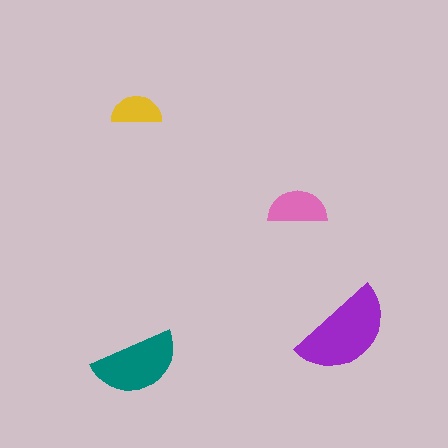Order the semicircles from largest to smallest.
the purple one, the teal one, the pink one, the yellow one.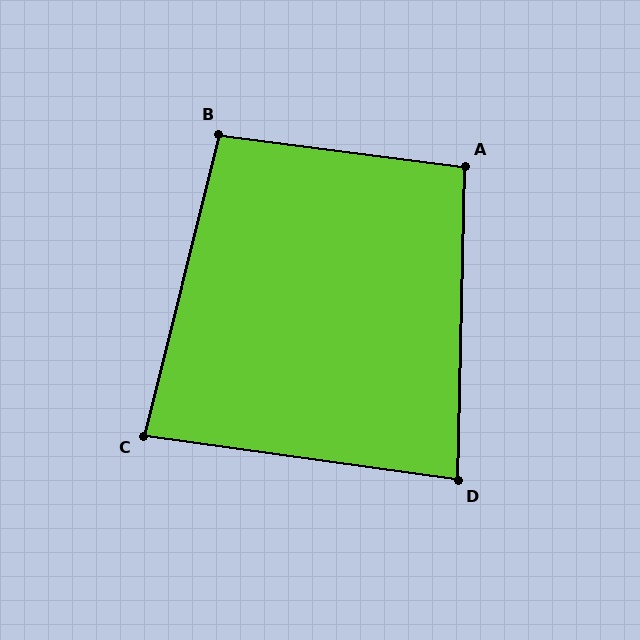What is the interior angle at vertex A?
Approximately 96 degrees (obtuse).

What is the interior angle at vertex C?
Approximately 84 degrees (acute).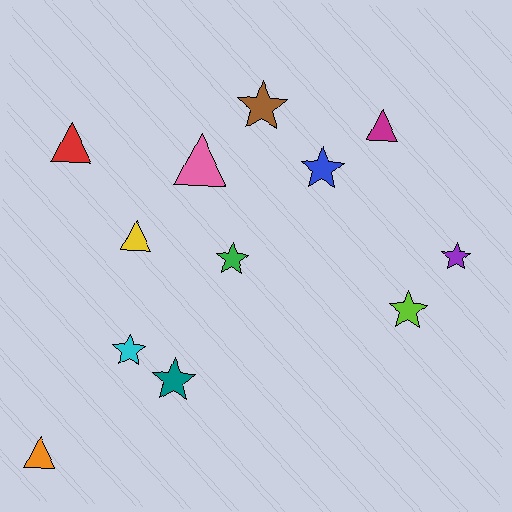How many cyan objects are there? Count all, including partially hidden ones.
There is 1 cyan object.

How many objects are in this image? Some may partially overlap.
There are 12 objects.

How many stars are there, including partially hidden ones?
There are 7 stars.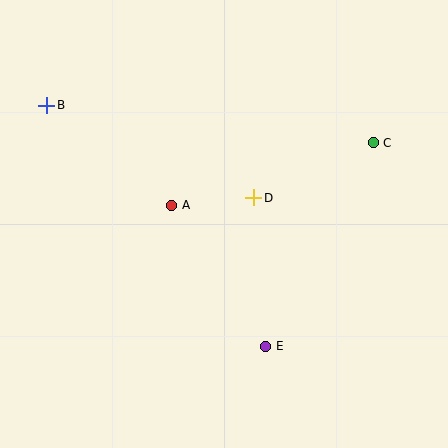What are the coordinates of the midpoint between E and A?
The midpoint between E and A is at (219, 276).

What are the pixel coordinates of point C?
Point C is at (373, 143).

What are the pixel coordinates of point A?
Point A is at (172, 205).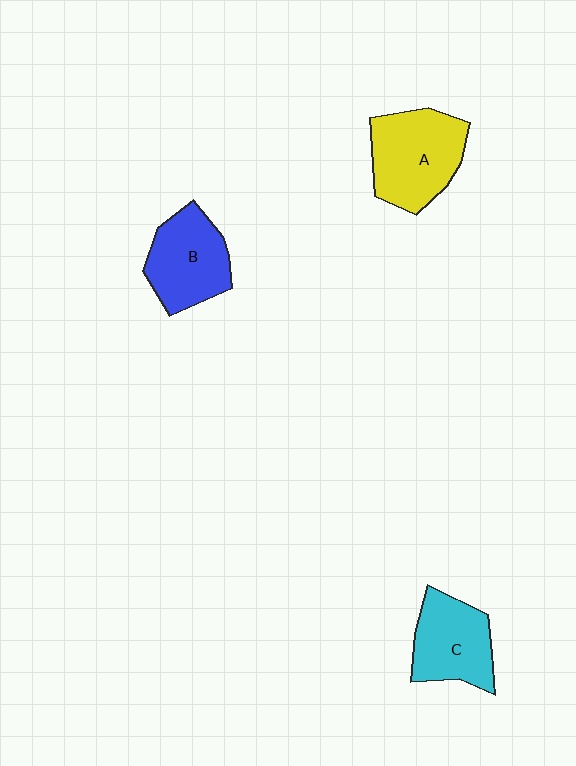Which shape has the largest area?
Shape A (yellow).